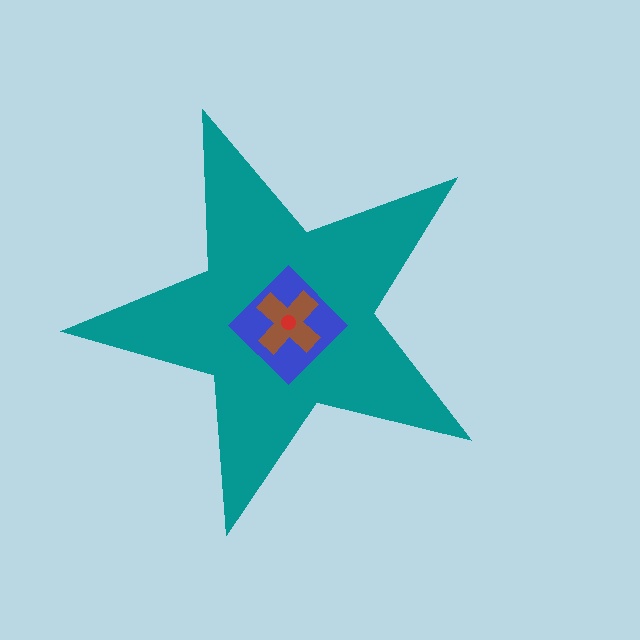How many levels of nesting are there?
4.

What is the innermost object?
The red circle.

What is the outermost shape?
The teal star.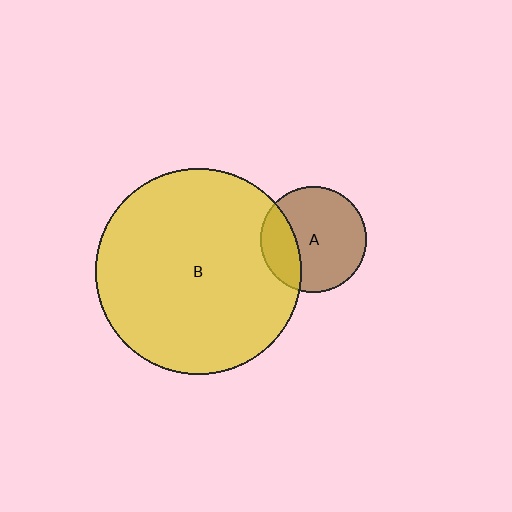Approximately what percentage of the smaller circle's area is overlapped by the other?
Approximately 25%.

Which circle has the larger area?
Circle B (yellow).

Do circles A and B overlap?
Yes.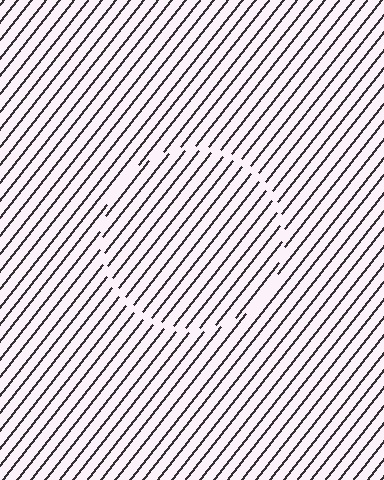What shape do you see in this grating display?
An illusory circle. The interior of the shape contains the same grating, shifted by half a period — the contour is defined by the phase discontinuity where line-ends from the inner and outer gratings abut.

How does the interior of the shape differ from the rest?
The interior of the shape contains the same grating, shifted by half a period — the contour is defined by the phase discontinuity where line-ends from the inner and outer gratings abut.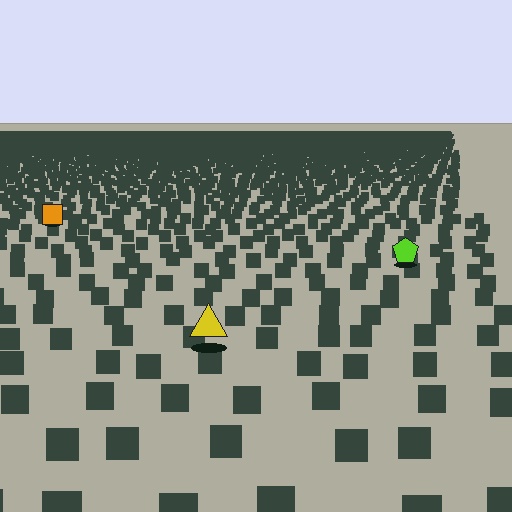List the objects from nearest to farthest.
From nearest to farthest: the yellow triangle, the lime pentagon, the orange square.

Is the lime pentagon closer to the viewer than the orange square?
Yes. The lime pentagon is closer — you can tell from the texture gradient: the ground texture is coarser near it.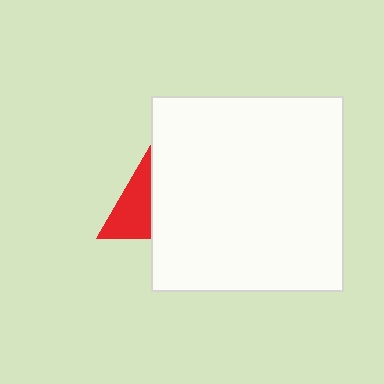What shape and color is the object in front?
The object in front is a white rectangle.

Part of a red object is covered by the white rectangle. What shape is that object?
It is a triangle.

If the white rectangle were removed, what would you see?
You would see the complete red triangle.